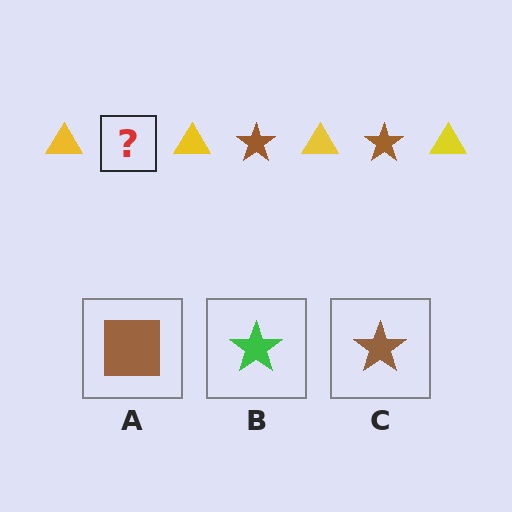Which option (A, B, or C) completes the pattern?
C.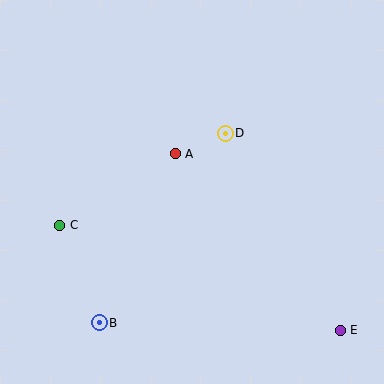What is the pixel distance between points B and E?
The distance between B and E is 241 pixels.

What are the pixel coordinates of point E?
Point E is at (340, 330).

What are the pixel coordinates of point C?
Point C is at (60, 225).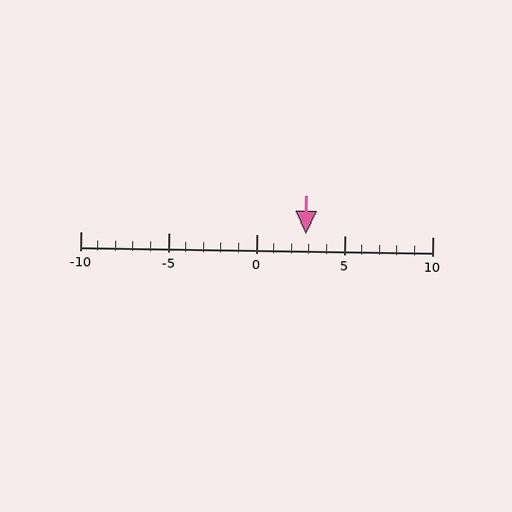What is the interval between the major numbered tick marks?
The major tick marks are spaced 5 units apart.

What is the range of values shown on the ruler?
The ruler shows values from -10 to 10.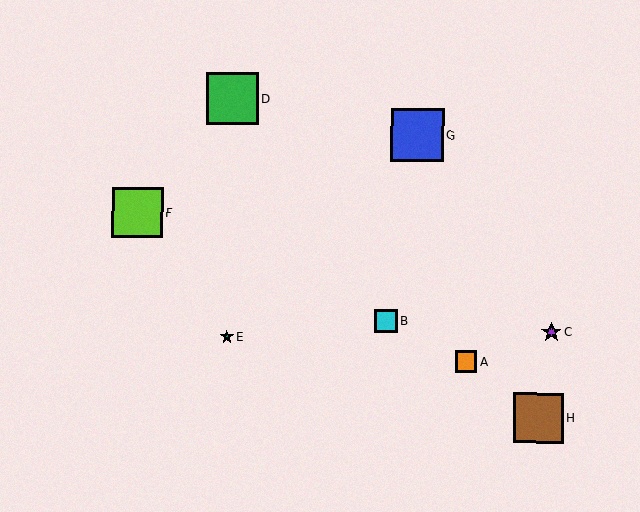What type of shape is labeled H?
Shape H is a brown square.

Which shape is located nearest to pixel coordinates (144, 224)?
The lime square (labeled F) at (137, 212) is nearest to that location.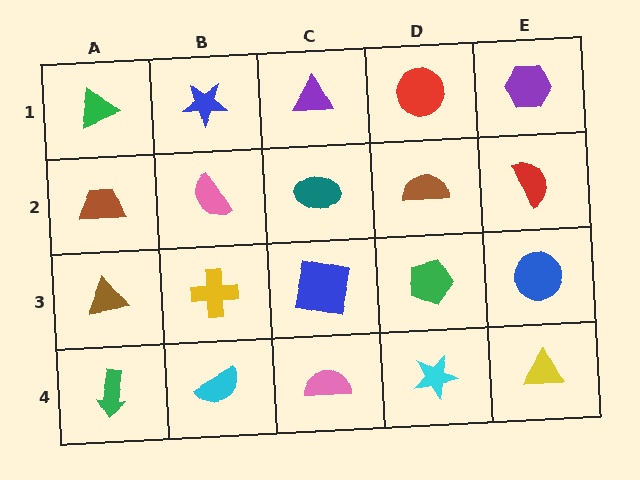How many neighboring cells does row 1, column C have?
3.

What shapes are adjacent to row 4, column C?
A blue square (row 3, column C), a cyan semicircle (row 4, column B), a cyan star (row 4, column D).